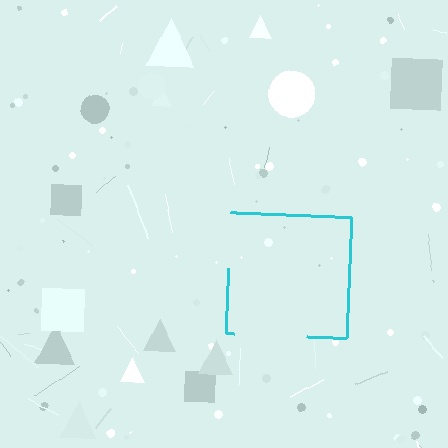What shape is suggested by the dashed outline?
The dashed outline suggests a square.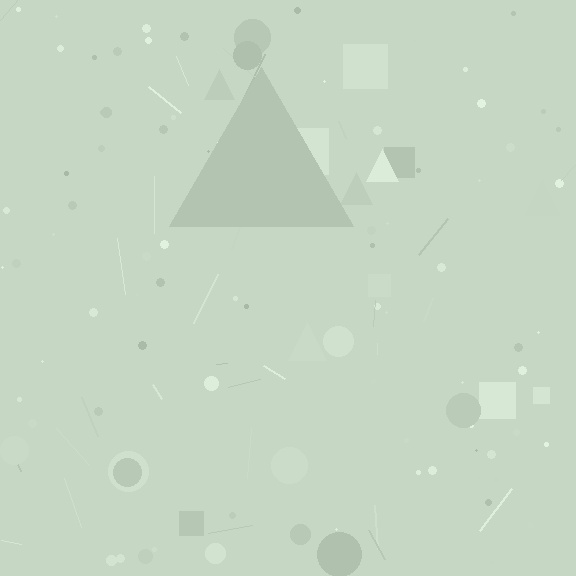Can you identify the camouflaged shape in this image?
The camouflaged shape is a triangle.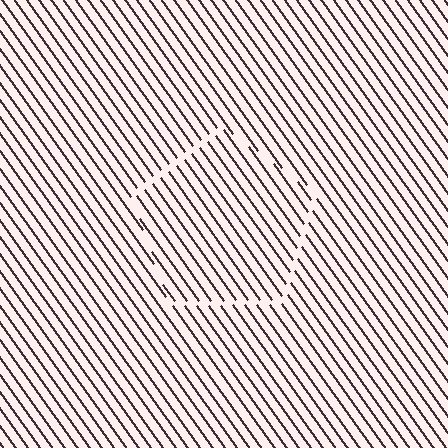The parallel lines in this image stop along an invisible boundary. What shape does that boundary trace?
An illusory pentagon. The interior of the shape contains the same grating, shifted by half a period — the contour is defined by the phase discontinuity where line-ends from the inner and outer gratings abut.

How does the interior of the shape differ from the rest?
The interior of the shape contains the same grating, shifted by half a period — the contour is defined by the phase discontinuity where line-ends from the inner and outer gratings abut.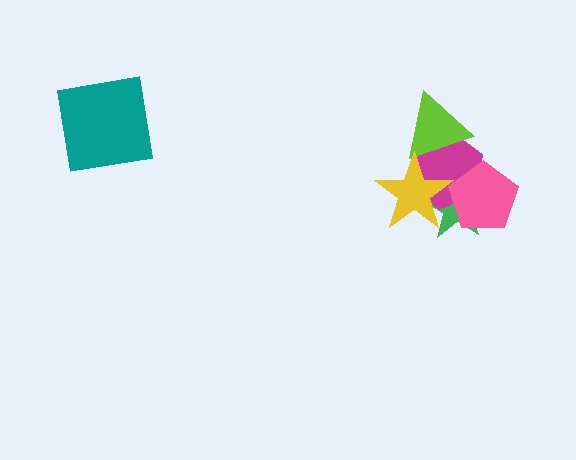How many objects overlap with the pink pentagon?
3 objects overlap with the pink pentagon.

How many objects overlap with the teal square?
0 objects overlap with the teal square.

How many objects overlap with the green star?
3 objects overlap with the green star.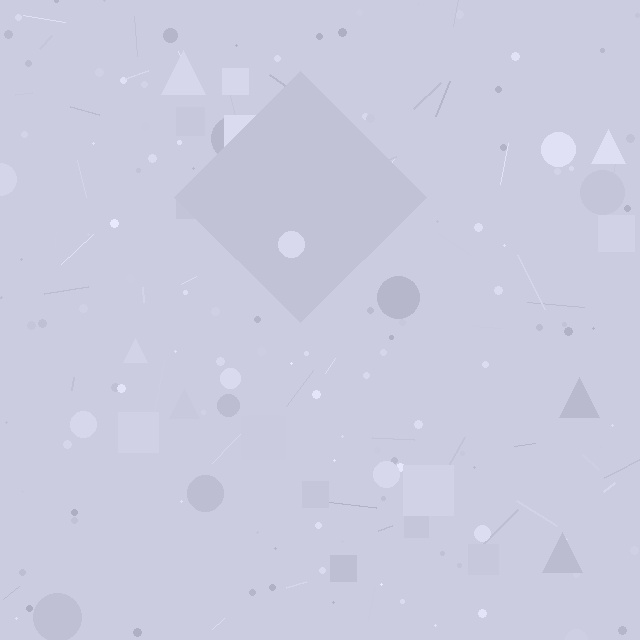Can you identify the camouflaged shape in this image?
The camouflaged shape is a diamond.